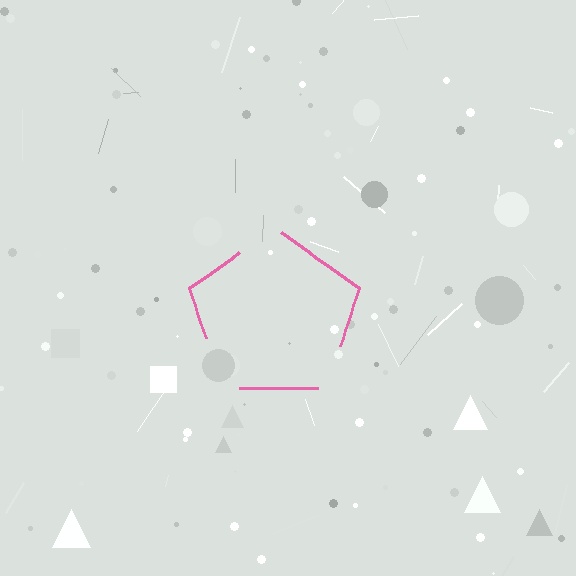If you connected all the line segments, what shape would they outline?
They would outline a pentagon.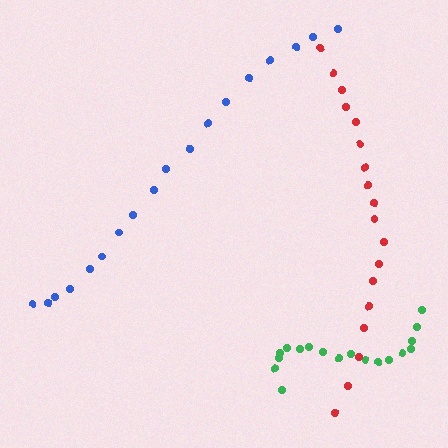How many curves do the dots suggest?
There are 3 distinct paths.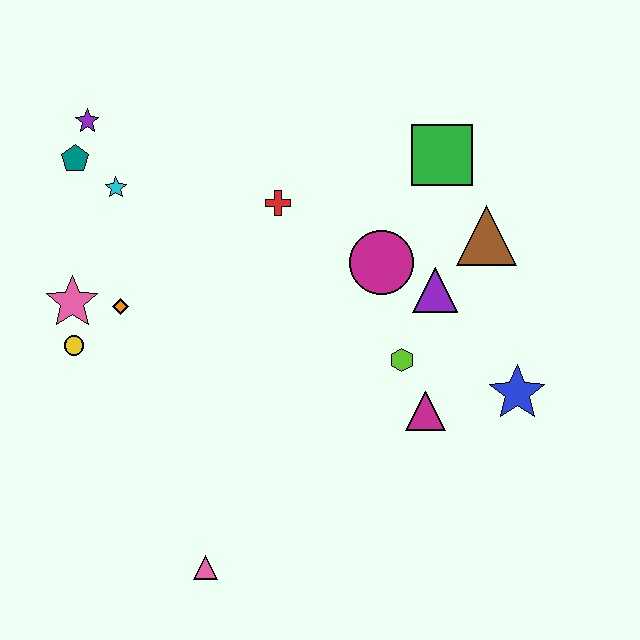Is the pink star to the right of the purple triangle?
No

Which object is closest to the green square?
The brown triangle is closest to the green square.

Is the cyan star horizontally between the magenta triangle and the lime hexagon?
No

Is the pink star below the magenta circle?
Yes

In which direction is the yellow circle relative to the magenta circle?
The yellow circle is to the left of the magenta circle.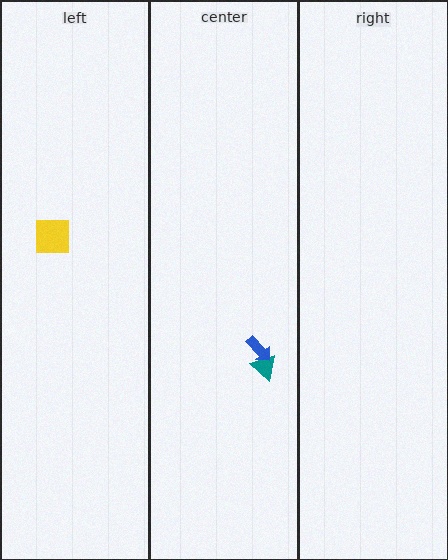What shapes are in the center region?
The teal triangle, the blue arrow.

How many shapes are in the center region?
2.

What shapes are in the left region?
The yellow square.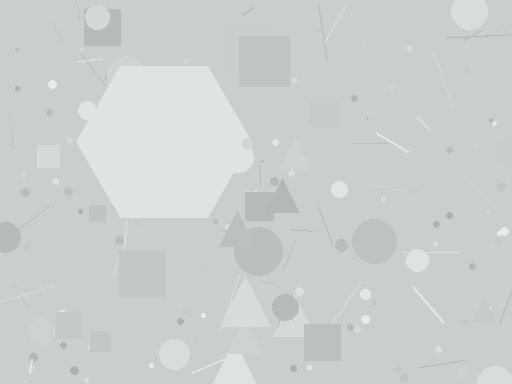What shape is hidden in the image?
A hexagon is hidden in the image.